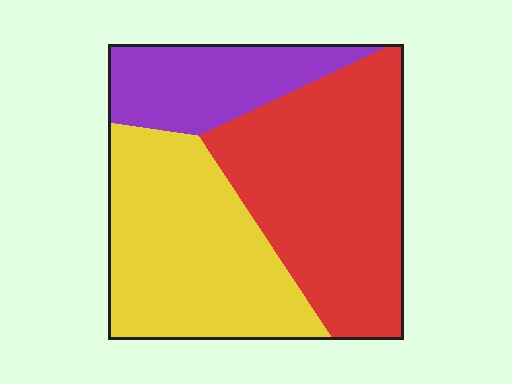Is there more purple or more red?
Red.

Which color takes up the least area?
Purple, at roughly 20%.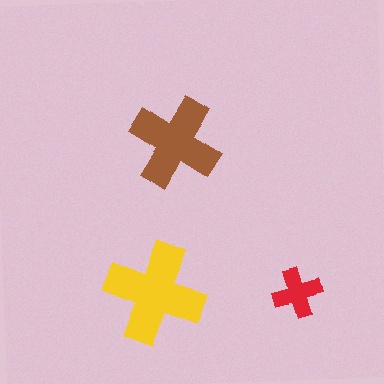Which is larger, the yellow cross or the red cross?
The yellow one.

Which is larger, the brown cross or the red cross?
The brown one.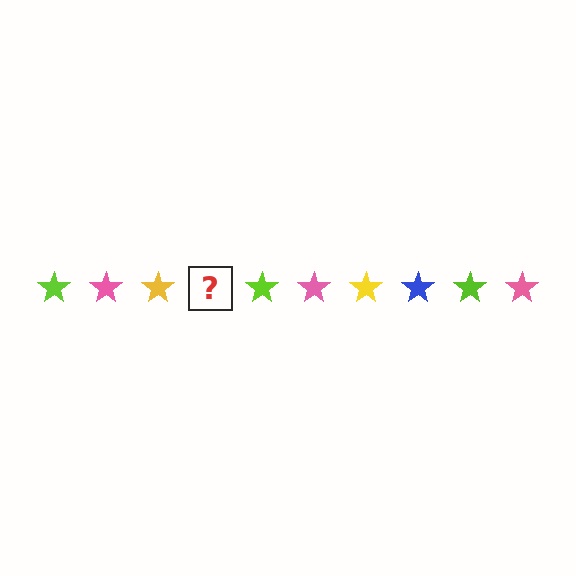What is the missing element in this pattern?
The missing element is a blue star.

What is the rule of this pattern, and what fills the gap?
The rule is that the pattern cycles through lime, pink, yellow, blue stars. The gap should be filled with a blue star.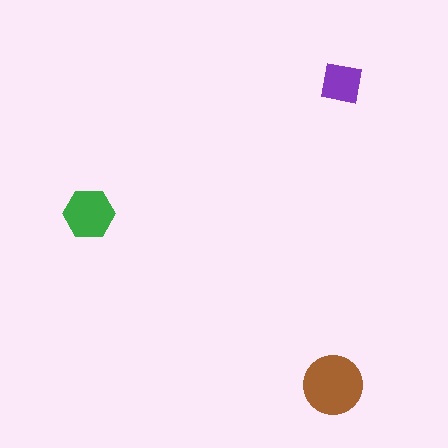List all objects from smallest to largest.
The purple square, the green hexagon, the brown circle.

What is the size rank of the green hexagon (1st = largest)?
2nd.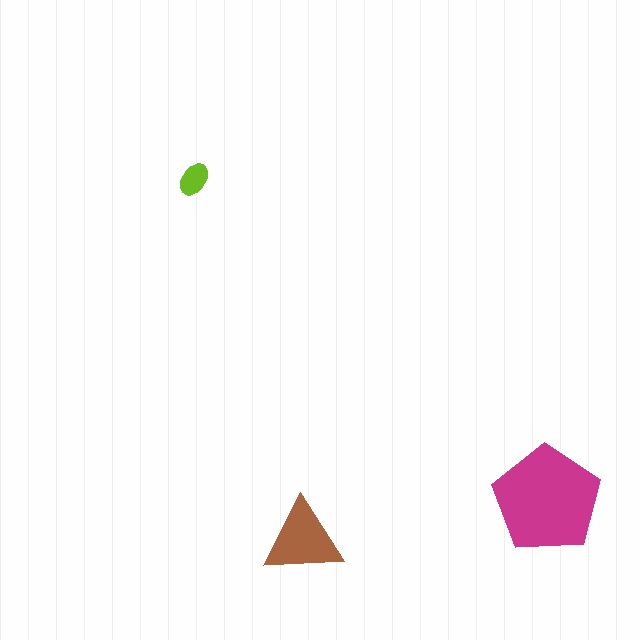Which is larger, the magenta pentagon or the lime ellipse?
The magenta pentagon.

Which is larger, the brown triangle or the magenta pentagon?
The magenta pentagon.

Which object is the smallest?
The lime ellipse.